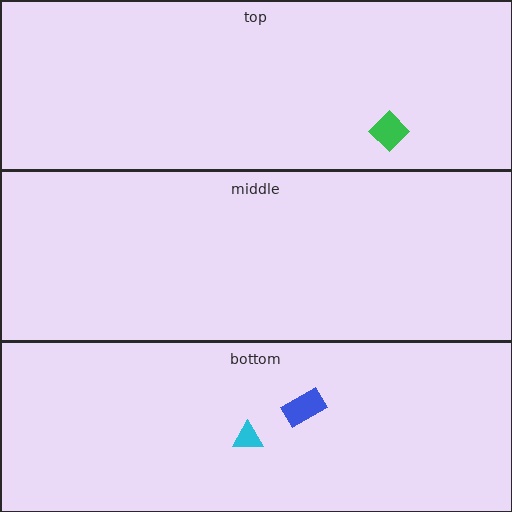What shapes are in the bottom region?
The cyan triangle, the blue rectangle.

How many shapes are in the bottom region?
2.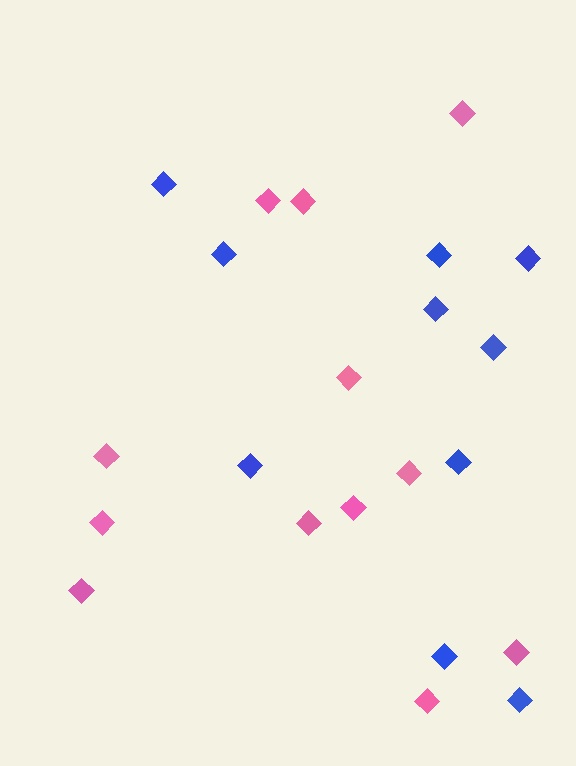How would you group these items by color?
There are 2 groups: one group of blue diamonds (10) and one group of pink diamonds (12).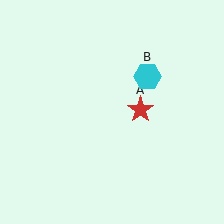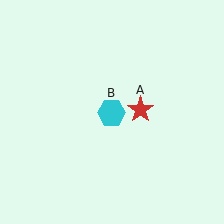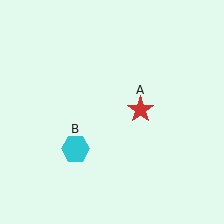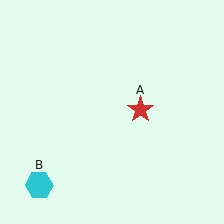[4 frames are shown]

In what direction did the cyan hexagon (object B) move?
The cyan hexagon (object B) moved down and to the left.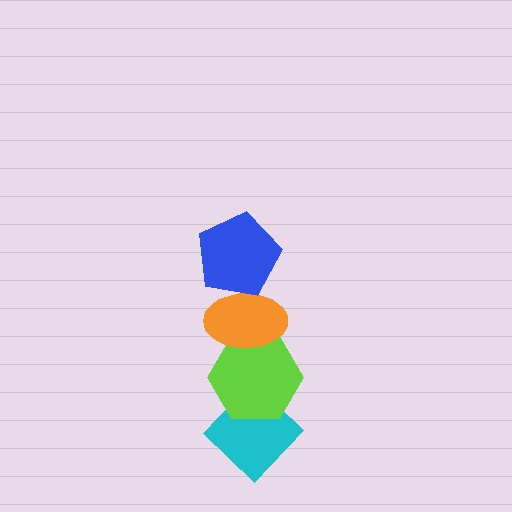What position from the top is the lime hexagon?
The lime hexagon is 3rd from the top.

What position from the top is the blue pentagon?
The blue pentagon is 1st from the top.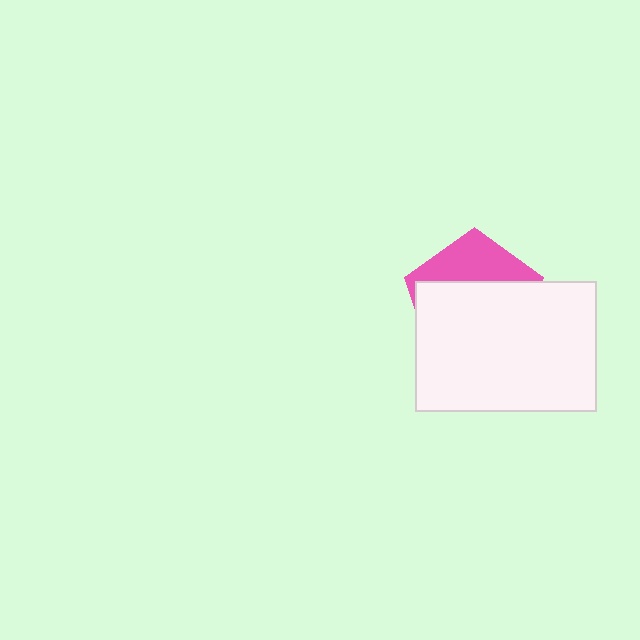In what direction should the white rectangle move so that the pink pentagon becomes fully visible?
The white rectangle should move down. That is the shortest direction to clear the overlap and leave the pink pentagon fully visible.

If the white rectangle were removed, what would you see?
You would see the complete pink pentagon.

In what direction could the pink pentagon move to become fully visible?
The pink pentagon could move up. That would shift it out from behind the white rectangle entirely.